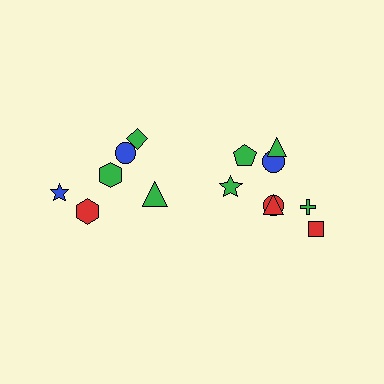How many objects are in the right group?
There are 8 objects.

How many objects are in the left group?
There are 6 objects.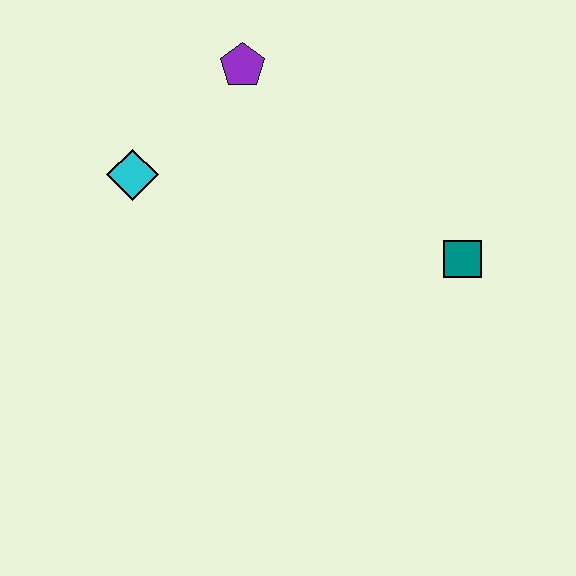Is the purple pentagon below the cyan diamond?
No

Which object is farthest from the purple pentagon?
The teal square is farthest from the purple pentagon.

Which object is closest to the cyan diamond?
The purple pentagon is closest to the cyan diamond.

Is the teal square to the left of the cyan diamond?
No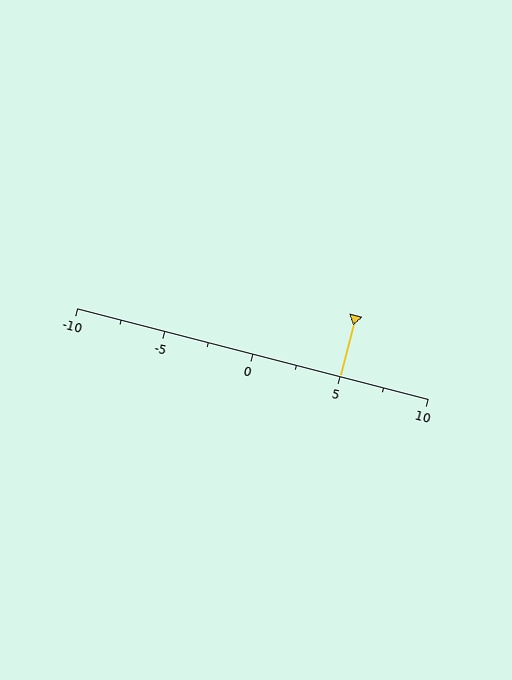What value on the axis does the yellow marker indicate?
The marker indicates approximately 5.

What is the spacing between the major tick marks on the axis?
The major ticks are spaced 5 apart.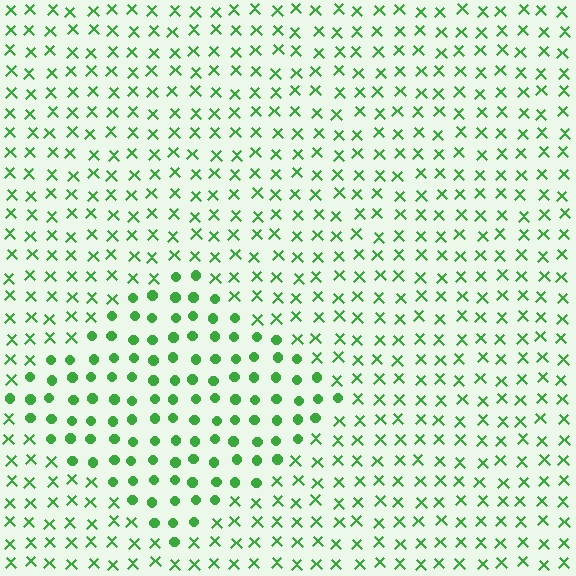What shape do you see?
I see a diamond.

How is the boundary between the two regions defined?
The boundary is defined by a change in element shape: circles inside vs. X marks outside. All elements share the same color and spacing.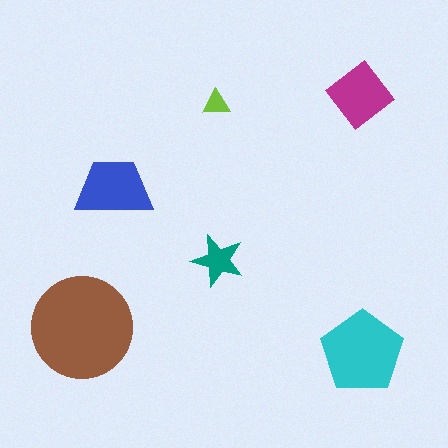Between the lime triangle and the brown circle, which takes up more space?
The brown circle.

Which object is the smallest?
The lime triangle.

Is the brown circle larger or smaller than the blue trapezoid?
Larger.